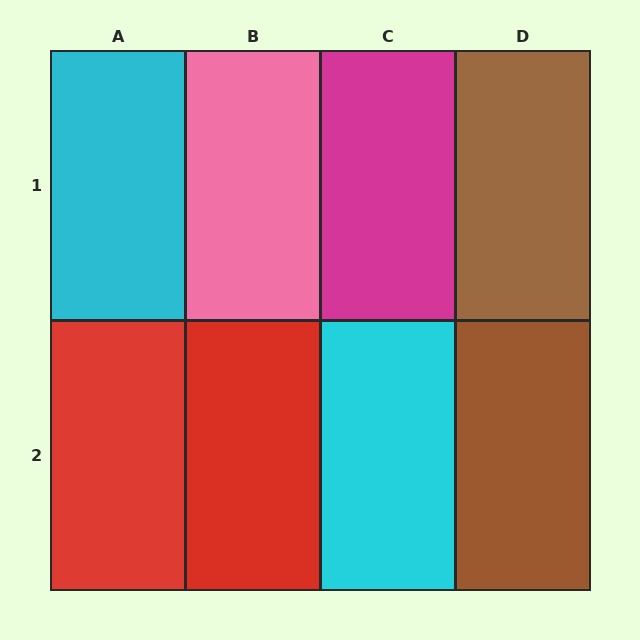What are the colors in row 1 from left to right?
Cyan, pink, magenta, brown.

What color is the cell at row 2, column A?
Red.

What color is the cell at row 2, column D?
Brown.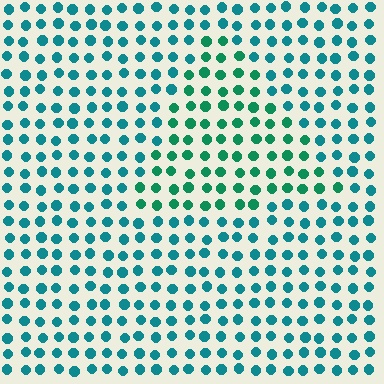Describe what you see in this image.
The image is filled with small teal elements in a uniform arrangement. A triangle-shaped region is visible where the elements are tinted to a slightly different hue, forming a subtle color boundary.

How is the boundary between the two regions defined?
The boundary is defined purely by a slight shift in hue (about 29 degrees). Spacing, size, and orientation are identical on both sides.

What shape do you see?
I see a triangle.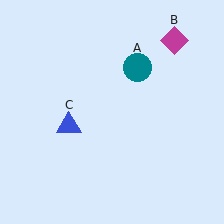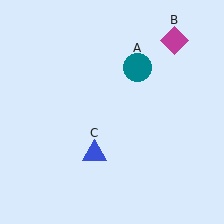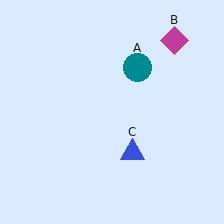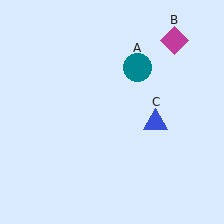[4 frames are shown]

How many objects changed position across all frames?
1 object changed position: blue triangle (object C).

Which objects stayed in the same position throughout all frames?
Teal circle (object A) and magenta diamond (object B) remained stationary.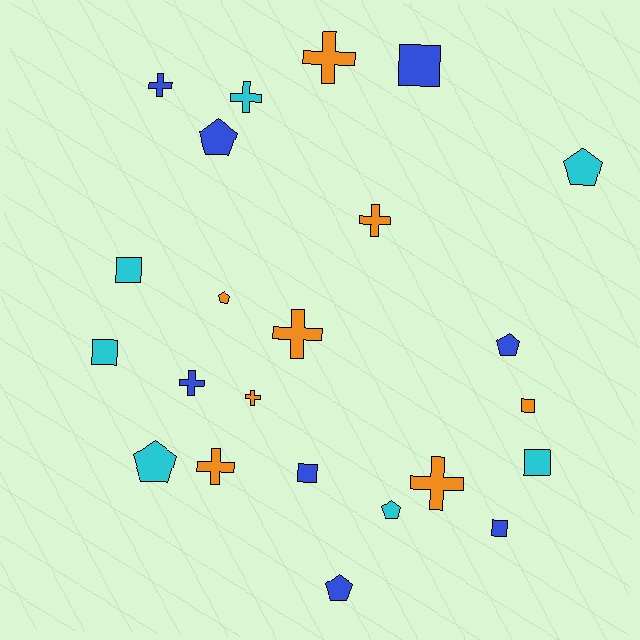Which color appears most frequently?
Orange, with 8 objects.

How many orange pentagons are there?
There is 1 orange pentagon.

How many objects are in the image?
There are 23 objects.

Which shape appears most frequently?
Cross, with 9 objects.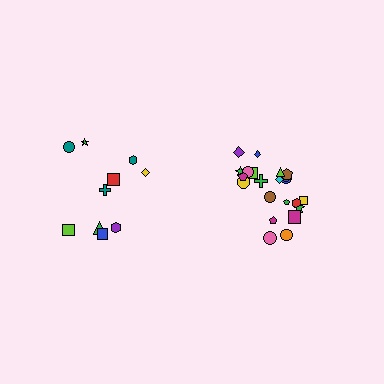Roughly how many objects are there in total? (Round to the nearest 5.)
Roughly 30 objects in total.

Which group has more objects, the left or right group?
The right group.